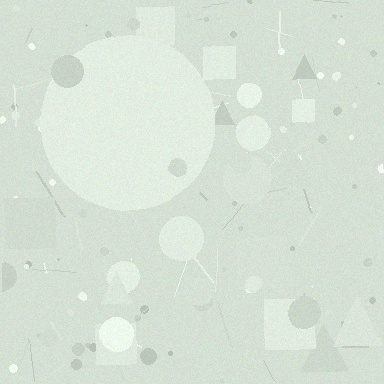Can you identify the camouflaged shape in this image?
The camouflaged shape is a circle.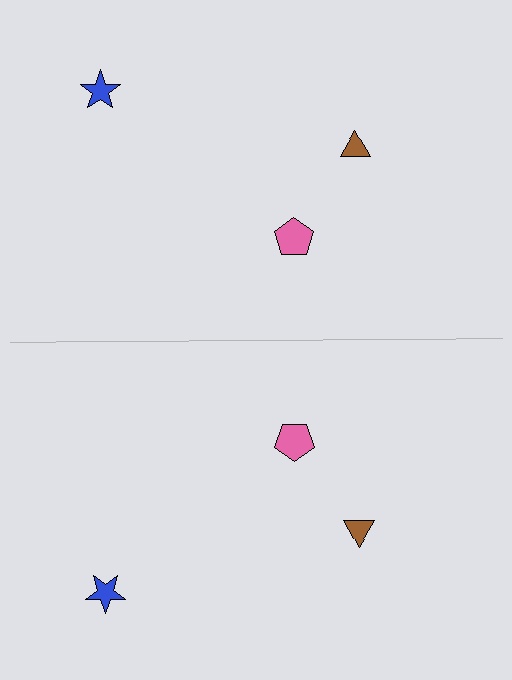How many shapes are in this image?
There are 6 shapes in this image.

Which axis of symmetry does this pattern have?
The pattern has a horizontal axis of symmetry running through the center of the image.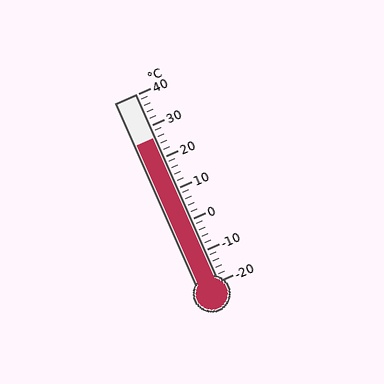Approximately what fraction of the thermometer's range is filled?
The thermometer is filled to approximately 75% of its range.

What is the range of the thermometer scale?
The thermometer scale ranges from -20°C to 40°C.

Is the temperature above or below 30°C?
The temperature is below 30°C.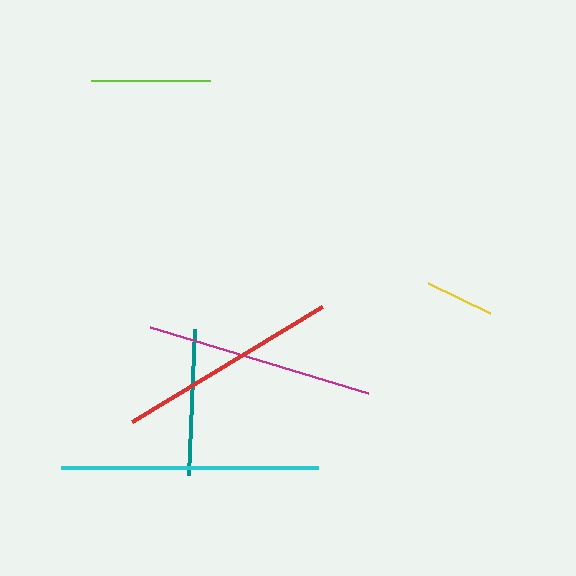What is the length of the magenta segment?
The magenta segment is approximately 228 pixels long.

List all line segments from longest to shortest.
From longest to shortest: cyan, magenta, red, teal, lime, yellow.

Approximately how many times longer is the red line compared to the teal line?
The red line is approximately 1.5 times the length of the teal line.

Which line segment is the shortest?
The yellow line is the shortest at approximately 69 pixels.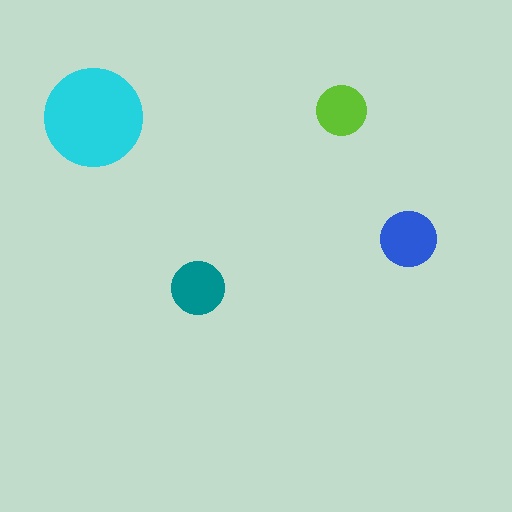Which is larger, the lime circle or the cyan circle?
The cyan one.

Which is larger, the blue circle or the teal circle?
The blue one.